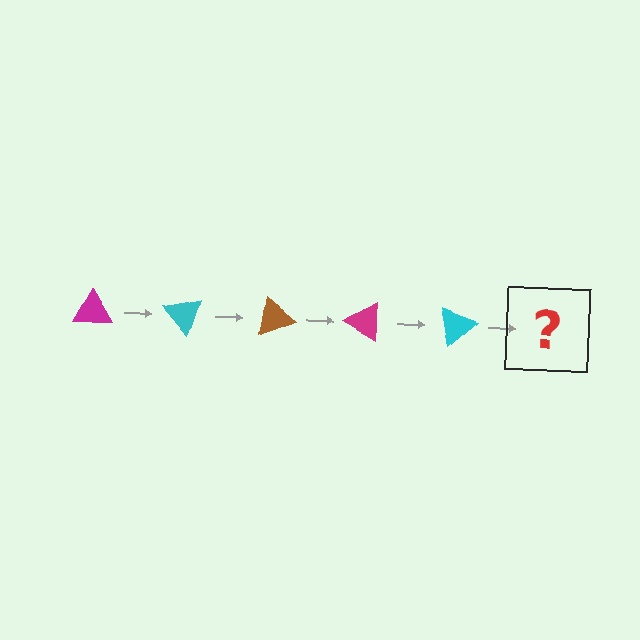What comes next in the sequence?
The next element should be a brown triangle, rotated 250 degrees from the start.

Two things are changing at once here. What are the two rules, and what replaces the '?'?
The two rules are that it rotates 50 degrees each step and the color cycles through magenta, cyan, and brown. The '?' should be a brown triangle, rotated 250 degrees from the start.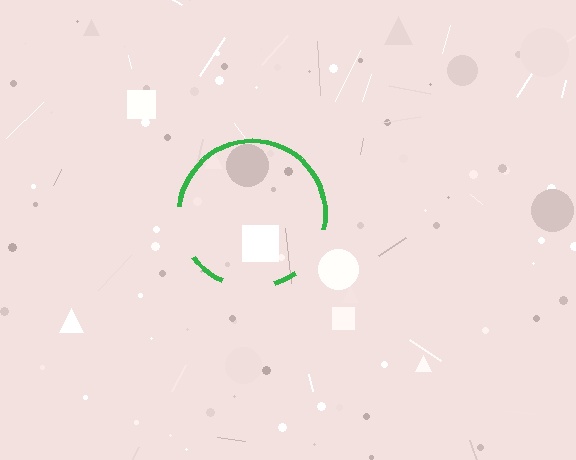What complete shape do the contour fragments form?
The contour fragments form a circle.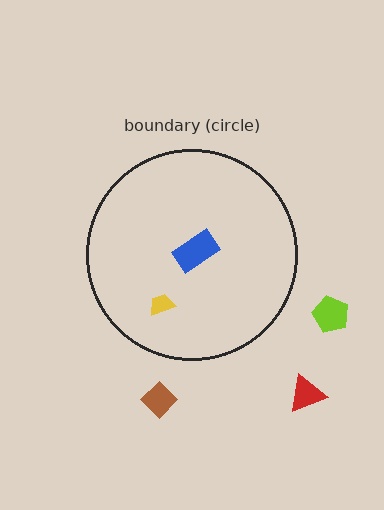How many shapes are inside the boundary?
2 inside, 3 outside.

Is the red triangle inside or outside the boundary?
Outside.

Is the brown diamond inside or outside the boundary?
Outside.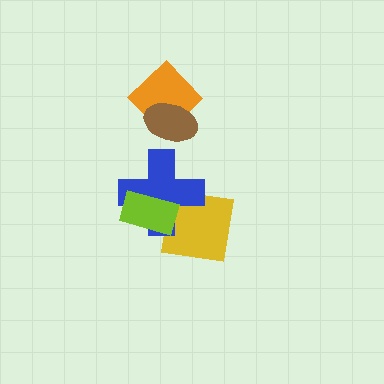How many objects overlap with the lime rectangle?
2 objects overlap with the lime rectangle.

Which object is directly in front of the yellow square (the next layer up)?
The blue cross is directly in front of the yellow square.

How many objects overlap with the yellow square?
2 objects overlap with the yellow square.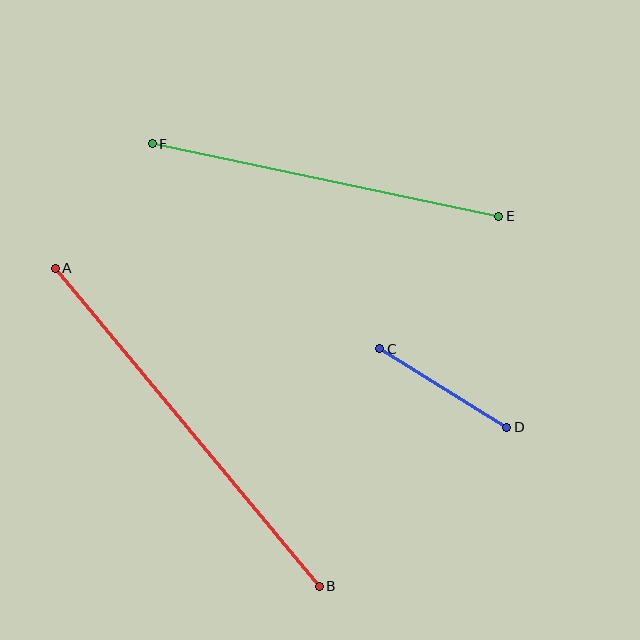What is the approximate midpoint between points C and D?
The midpoint is at approximately (443, 388) pixels.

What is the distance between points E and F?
The distance is approximately 354 pixels.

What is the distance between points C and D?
The distance is approximately 149 pixels.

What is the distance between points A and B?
The distance is approximately 413 pixels.